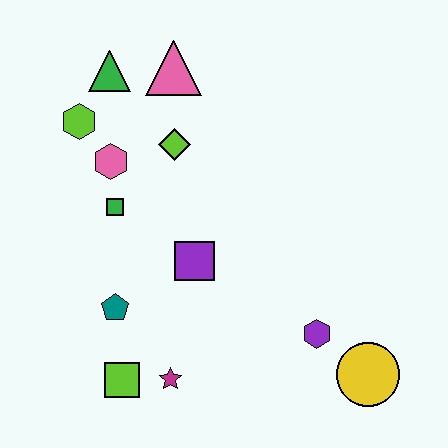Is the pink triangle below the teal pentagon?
No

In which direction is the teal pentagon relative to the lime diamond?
The teal pentagon is below the lime diamond.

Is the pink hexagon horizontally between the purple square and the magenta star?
No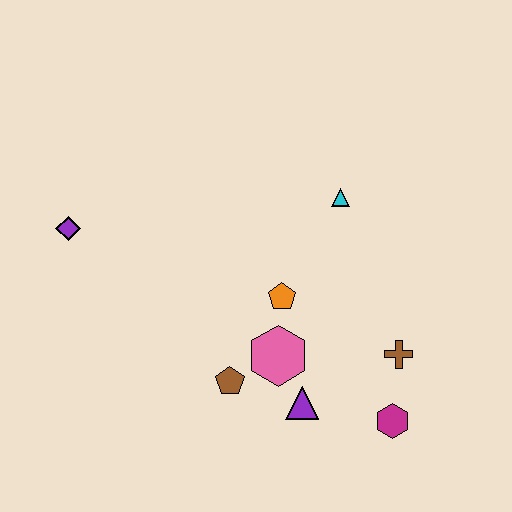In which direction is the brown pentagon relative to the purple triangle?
The brown pentagon is to the left of the purple triangle.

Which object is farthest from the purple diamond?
The magenta hexagon is farthest from the purple diamond.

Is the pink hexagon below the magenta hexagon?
No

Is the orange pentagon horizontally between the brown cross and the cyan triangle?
No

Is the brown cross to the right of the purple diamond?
Yes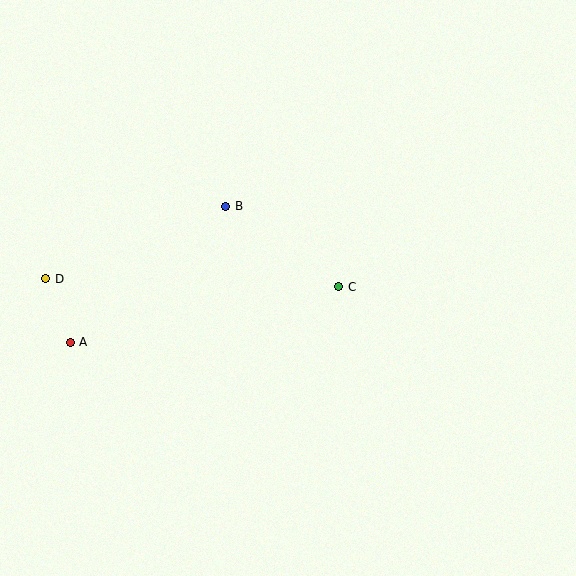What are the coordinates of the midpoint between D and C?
The midpoint between D and C is at (192, 283).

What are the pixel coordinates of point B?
Point B is at (226, 206).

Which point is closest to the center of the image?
Point C at (339, 287) is closest to the center.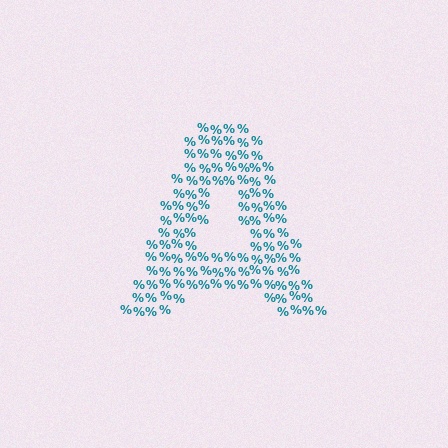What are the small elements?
The small elements are percent signs.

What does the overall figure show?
The overall figure shows the letter A.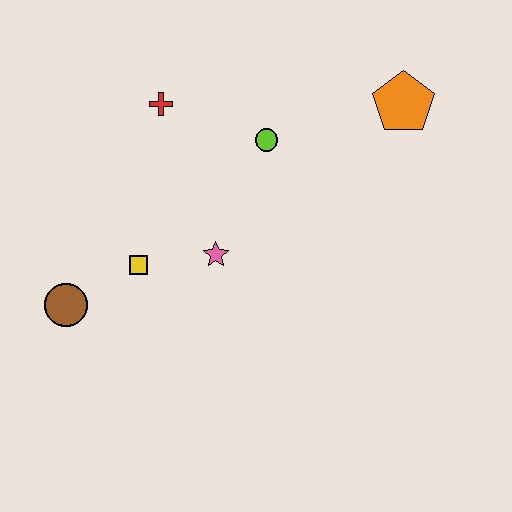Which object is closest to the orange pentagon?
The lime circle is closest to the orange pentagon.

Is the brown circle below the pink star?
Yes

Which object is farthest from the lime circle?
The brown circle is farthest from the lime circle.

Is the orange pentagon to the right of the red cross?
Yes